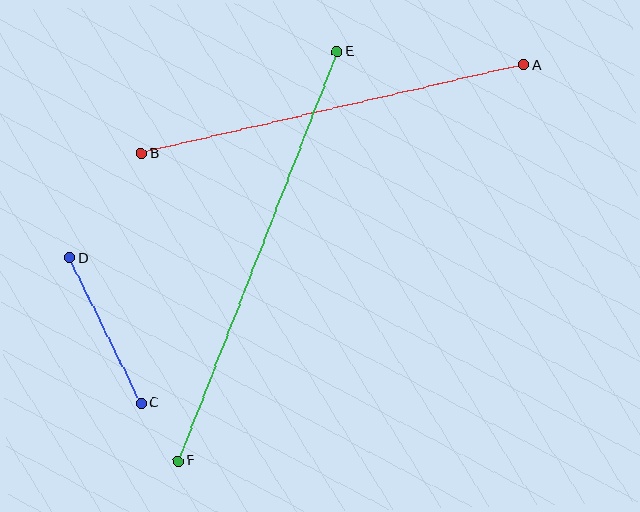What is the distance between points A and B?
The distance is approximately 392 pixels.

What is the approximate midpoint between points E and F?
The midpoint is at approximately (258, 256) pixels.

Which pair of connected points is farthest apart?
Points E and F are farthest apart.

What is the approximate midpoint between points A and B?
The midpoint is at approximately (333, 109) pixels.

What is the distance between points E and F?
The distance is approximately 439 pixels.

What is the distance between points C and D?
The distance is approximately 162 pixels.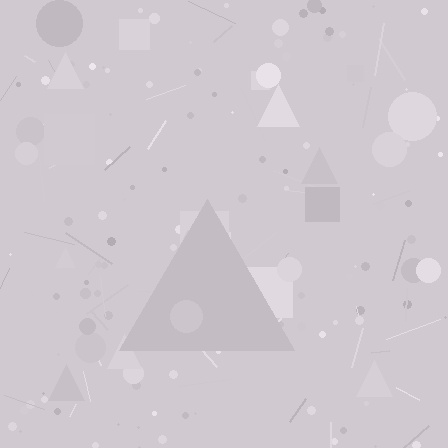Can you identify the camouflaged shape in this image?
The camouflaged shape is a triangle.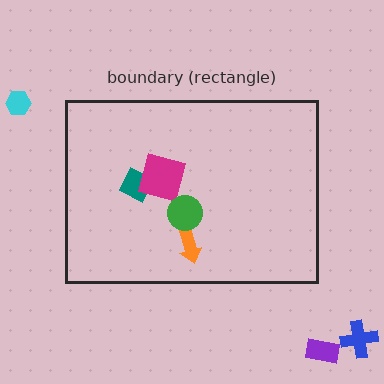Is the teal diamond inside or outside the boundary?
Inside.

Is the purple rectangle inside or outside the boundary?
Outside.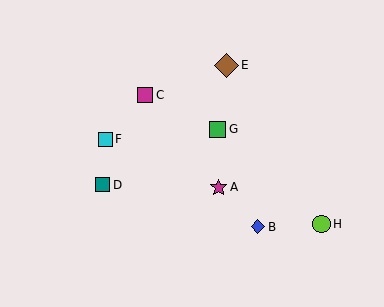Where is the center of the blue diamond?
The center of the blue diamond is at (258, 227).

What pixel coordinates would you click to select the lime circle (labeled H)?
Click at (321, 224) to select the lime circle H.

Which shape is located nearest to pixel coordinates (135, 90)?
The magenta square (labeled C) at (145, 95) is nearest to that location.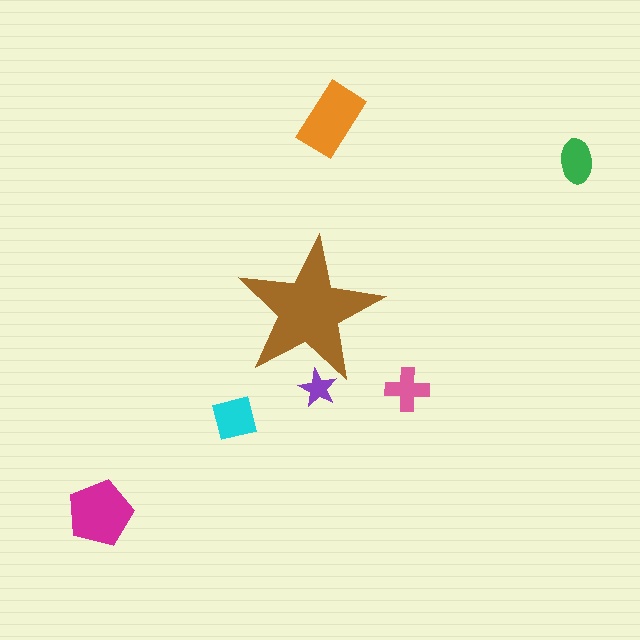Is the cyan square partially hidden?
No, the cyan square is fully visible.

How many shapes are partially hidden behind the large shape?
1 shape is partially hidden.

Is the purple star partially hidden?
Yes, the purple star is partially hidden behind the brown star.